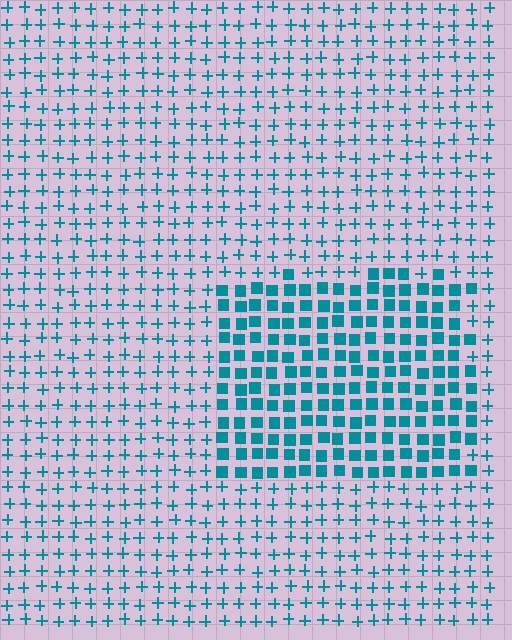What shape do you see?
I see a rectangle.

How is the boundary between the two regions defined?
The boundary is defined by a change in element shape: squares inside vs. plus signs outside. All elements share the same color and spacing.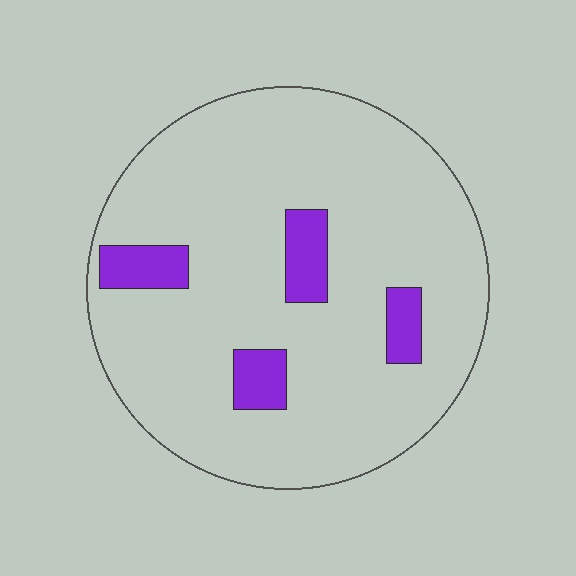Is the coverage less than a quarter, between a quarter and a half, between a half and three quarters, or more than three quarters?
Less than a quarter.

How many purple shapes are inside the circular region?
4.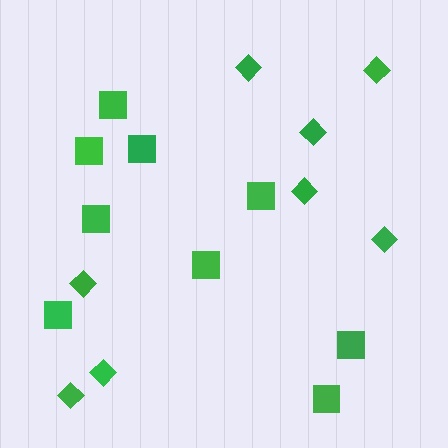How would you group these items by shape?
There are 2 groups: one group of diamonds (8) and one group of squares (9).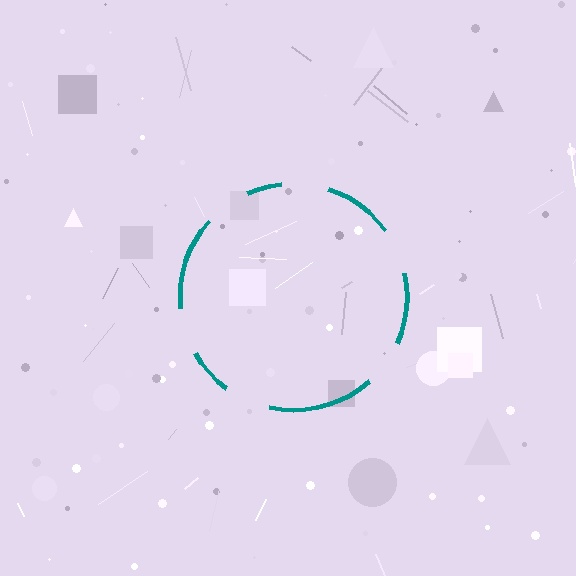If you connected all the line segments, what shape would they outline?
They would outline a circle.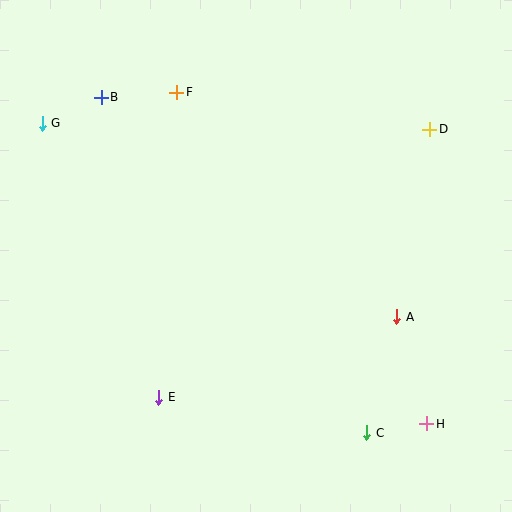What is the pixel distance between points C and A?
The distance between C and A is 120 pixels.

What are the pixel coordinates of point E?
Point E is at (159, 397).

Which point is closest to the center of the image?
Point A at (397, 317) is closest to the center.